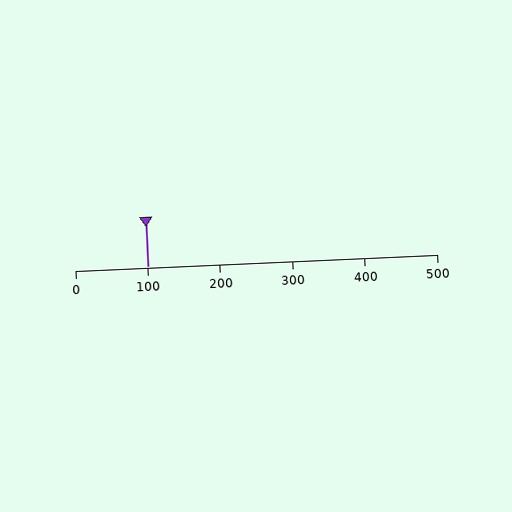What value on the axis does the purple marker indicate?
The marker indicates approximately 100.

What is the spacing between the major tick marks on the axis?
The major ticks are spaced 100 apart.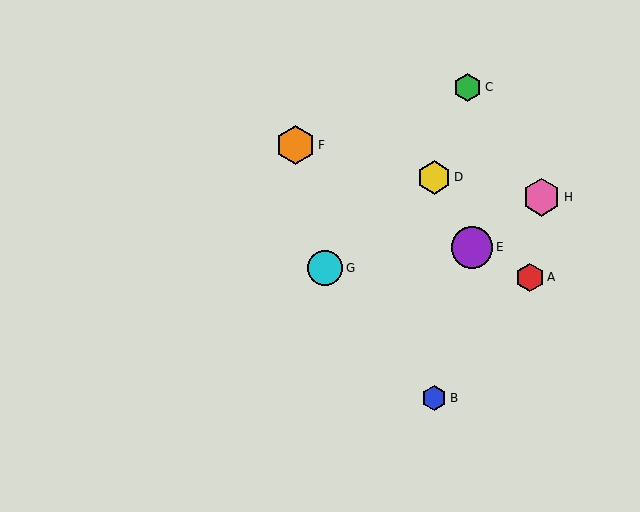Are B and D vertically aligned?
Yes, both are at x≈434.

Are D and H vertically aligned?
No, D is at x≈434 and H is at x≈541.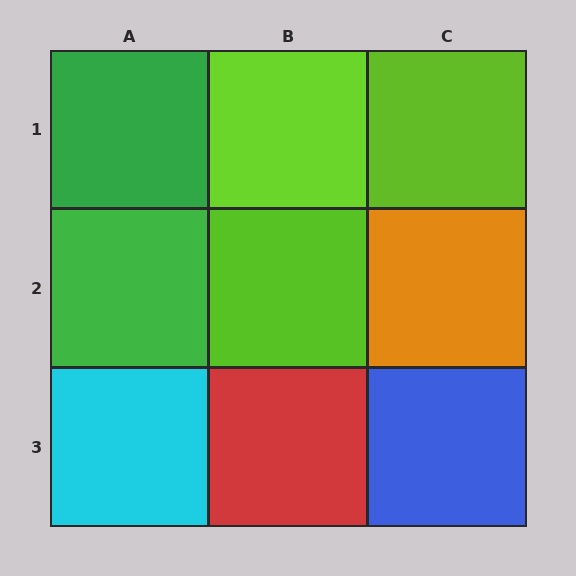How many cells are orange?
1 cell is orange.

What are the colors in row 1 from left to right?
Green, lime, lime.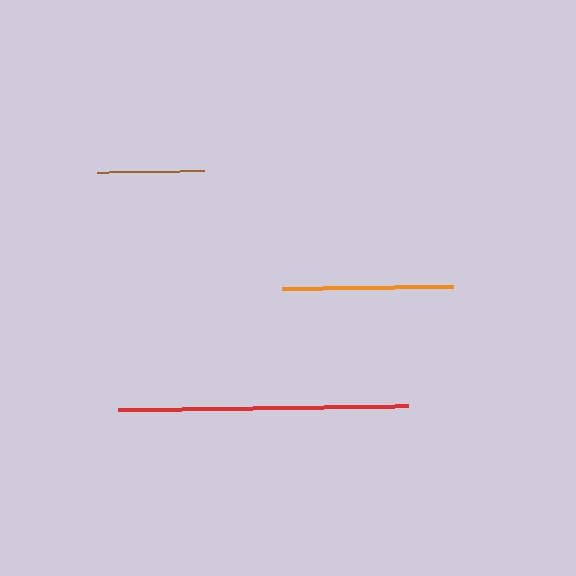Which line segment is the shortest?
The brown line is the shortest at approximately 107 pixels.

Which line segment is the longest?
The red line is the longest at approximately 290 pixels.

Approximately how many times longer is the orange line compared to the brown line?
The orange line is approximately 1.6 times the length of the brown line.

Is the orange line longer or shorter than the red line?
The red line is longer than the orange line.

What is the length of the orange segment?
The orange segment is approximately 171 pixels long.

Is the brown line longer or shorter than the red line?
The red line is longer than the brown line.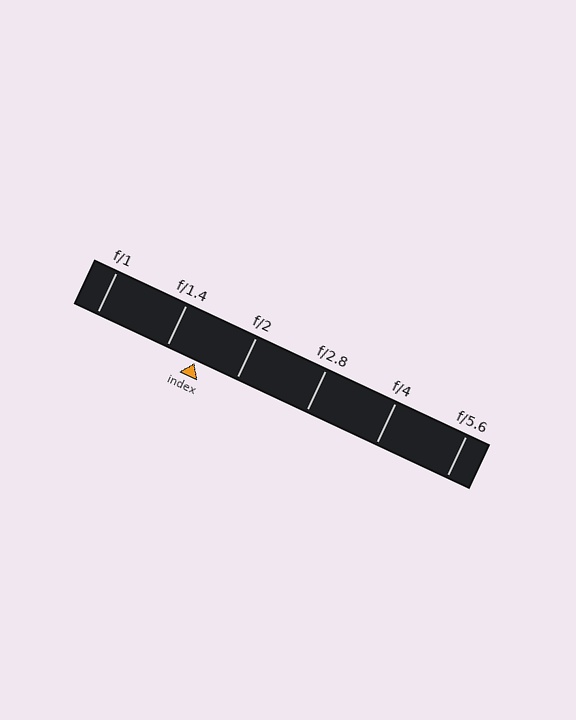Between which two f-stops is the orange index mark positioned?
The index mark is between f/1.4 and f/2.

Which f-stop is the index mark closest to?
The index mark is closest to f/1.4.